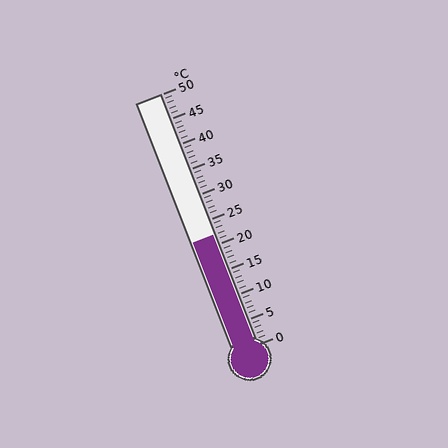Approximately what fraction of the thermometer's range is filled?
The thermometer is filled to approximately 45% of its range.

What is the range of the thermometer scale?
The thermometer scale ranges from 0°C to 50°C.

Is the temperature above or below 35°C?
The temperature is below 35°C.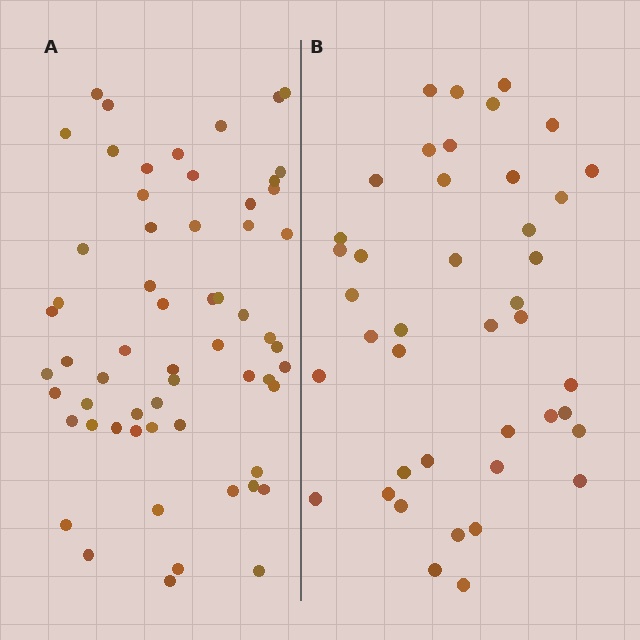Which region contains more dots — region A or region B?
Region A (the left region) has more dots.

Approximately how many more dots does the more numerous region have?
Region A has approximately 20 more dots than region B.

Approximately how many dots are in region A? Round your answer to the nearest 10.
About 60 dots.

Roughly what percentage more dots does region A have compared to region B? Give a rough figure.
About 45% more.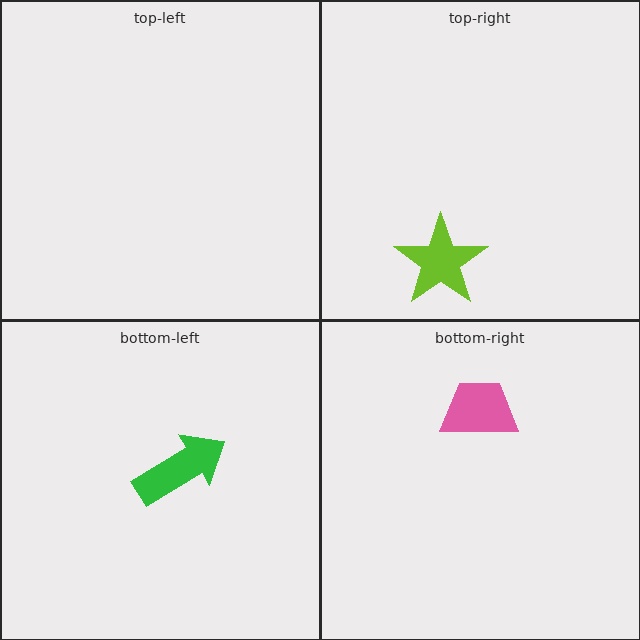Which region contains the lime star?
The top-right region.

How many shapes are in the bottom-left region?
1.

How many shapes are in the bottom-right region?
1.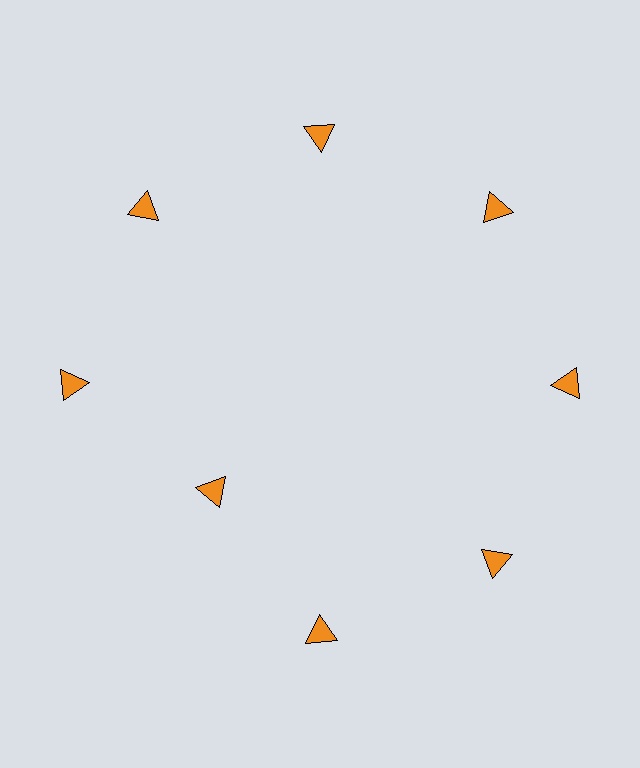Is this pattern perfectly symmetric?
No. The 8 orange triangles are arranged in a ring, but one element near the 8 o'clock position is pulled inward toward the center, breaking the 8-fold rotational symmetry.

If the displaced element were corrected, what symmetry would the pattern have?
It would have 8-fold rotational symmetry — the pattern would map onto itself every 45 degrees.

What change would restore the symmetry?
The symmetry would be restored by moving it outward, back onto the ring so that all 8 triangles sit at equal angles and equal distance from the center.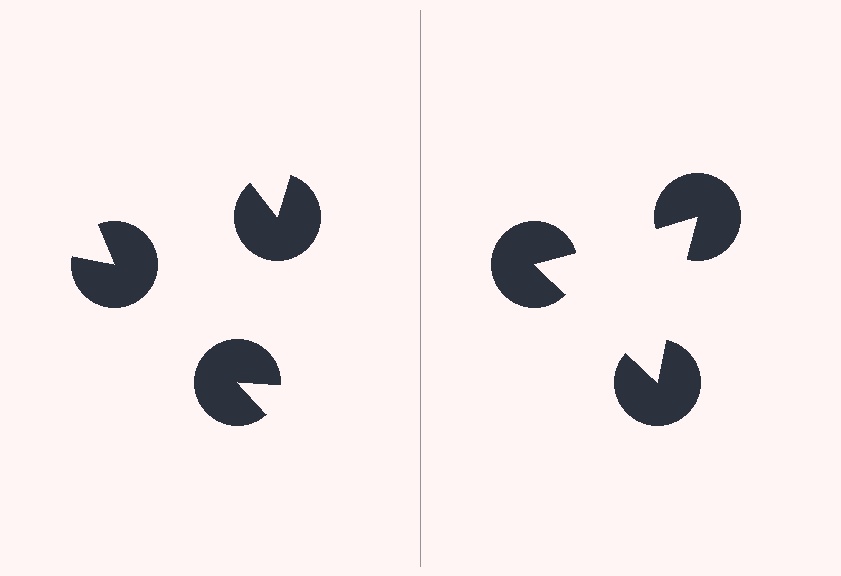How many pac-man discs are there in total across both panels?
6 — 3 on each side.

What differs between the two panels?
The pac-man discs are positioned identically on both sides; only the wedge orientations differ. On the right they align to a triangle; on the left they are misaligned.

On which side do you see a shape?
An illusory triangle appears on the right side. On the left side the wedge cuts are rotated, so no coherent shape forms.